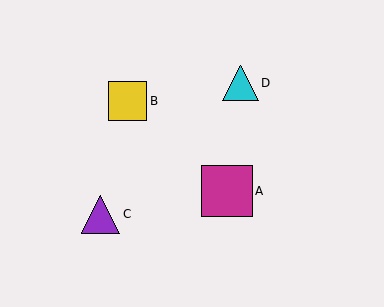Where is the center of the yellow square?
The center of the yellow square is at (128, 101).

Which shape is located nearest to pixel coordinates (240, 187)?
The magenta square (labeled A) at (227, 191) is nearest to that location.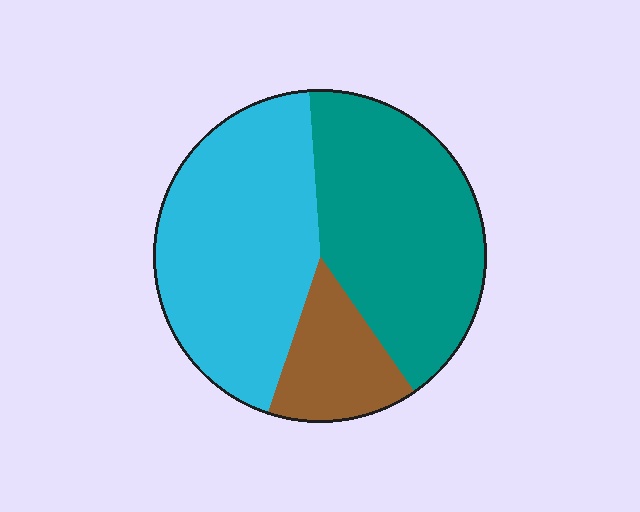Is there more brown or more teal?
Teal.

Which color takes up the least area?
Brown, at roughly 15%.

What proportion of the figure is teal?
Teal covers 41% of the figure.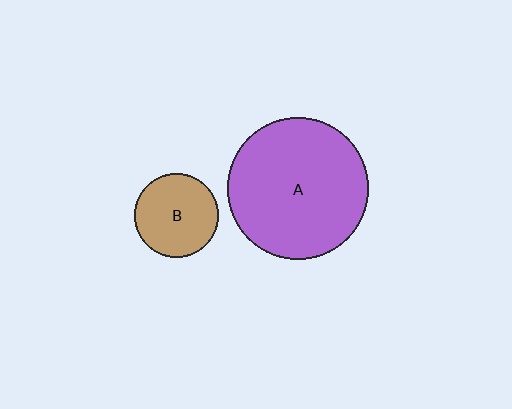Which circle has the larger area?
Circle A (purple).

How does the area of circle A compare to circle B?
Approximately 2.8 times.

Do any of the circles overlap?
No, none of the circles overlap.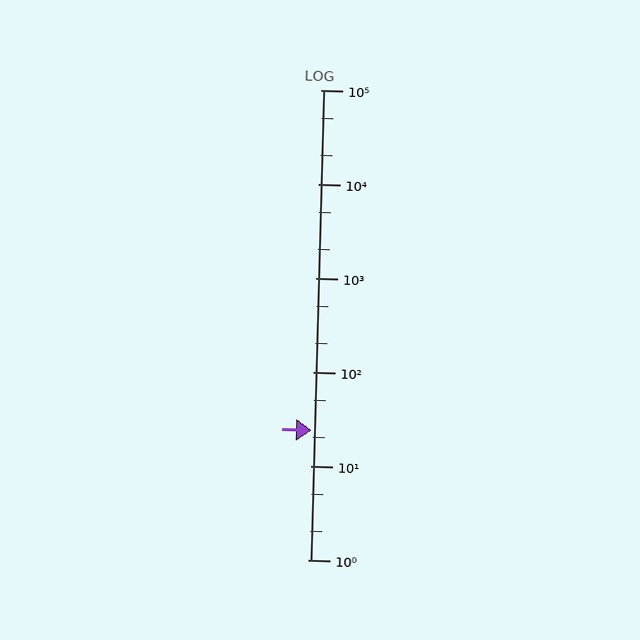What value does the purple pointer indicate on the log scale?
The pointer indicates approximately 24.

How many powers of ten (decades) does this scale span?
The scale spans 5 decades, from 1 to 100000.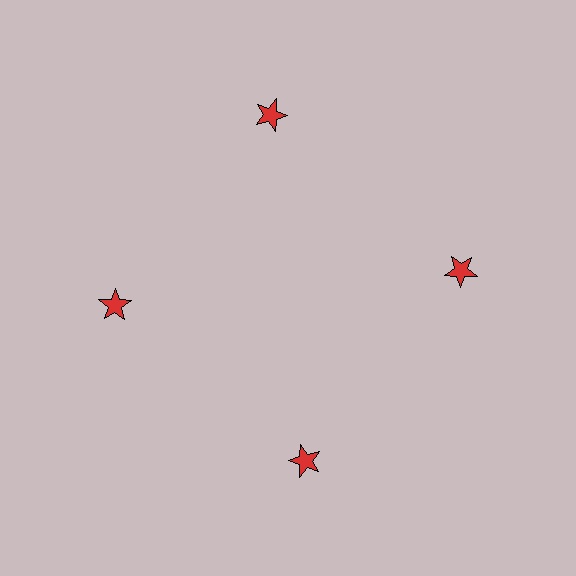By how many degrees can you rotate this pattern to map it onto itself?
The pattern maps onto itself every 90 degrees of rotation.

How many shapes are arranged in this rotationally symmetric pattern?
There are 4 shapes, arranged in 4 groups of 1.